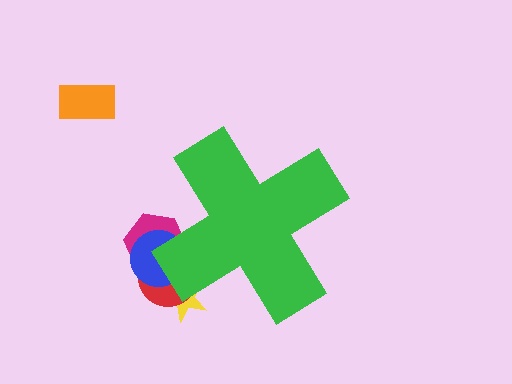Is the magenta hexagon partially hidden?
Yes, the magenta hexagon is partially hidden behind the green cross.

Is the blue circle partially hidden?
Yes, the blue circle is partially hidden behind the green cross.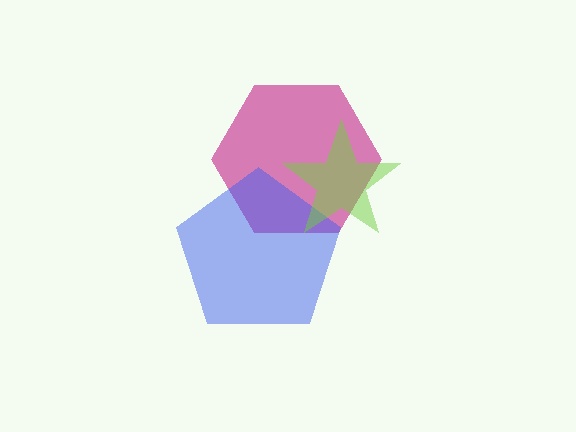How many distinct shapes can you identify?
There are 3 distinct shapes: a magenta hexagon, a blue pentagon, a lime star.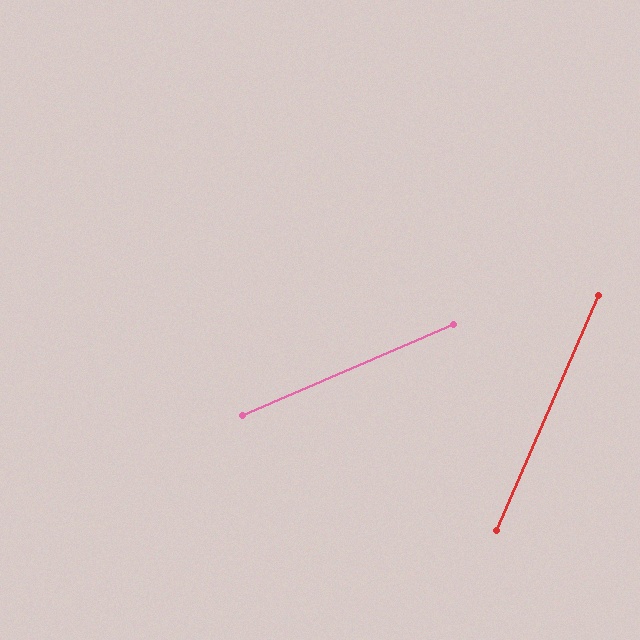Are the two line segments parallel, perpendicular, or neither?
Neither parallel nor perpendicular — they differ by about 43°.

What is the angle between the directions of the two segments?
Approximately 43 degrees.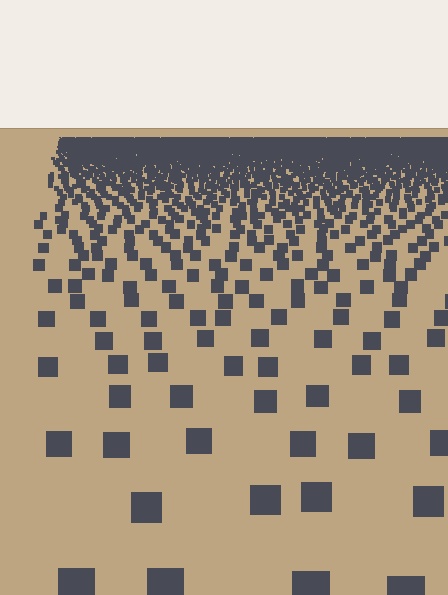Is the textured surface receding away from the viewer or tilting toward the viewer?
The surface is receding away from the viewer. Texture elements get smaller and denser toward the top.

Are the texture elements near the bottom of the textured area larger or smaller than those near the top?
Larger. Near the bottom, elements are closer to the viewer and appear at a bigger on-screen size.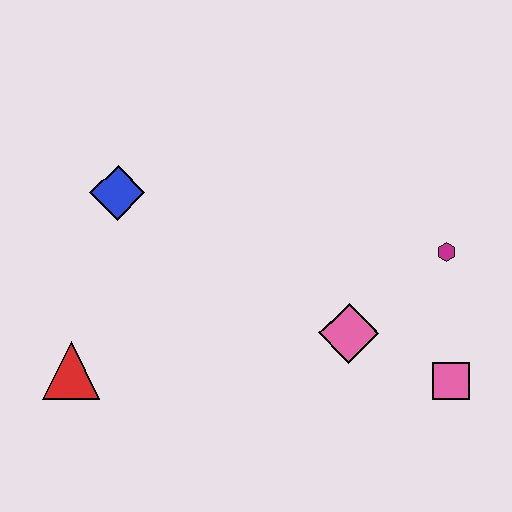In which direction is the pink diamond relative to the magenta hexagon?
The pink diamond is to the left of the magenta hexagon.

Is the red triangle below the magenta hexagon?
Yes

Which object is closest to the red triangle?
The blue diamond is closest to the red triangle.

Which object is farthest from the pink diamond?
The red triangle is farthest from the pink diamond.